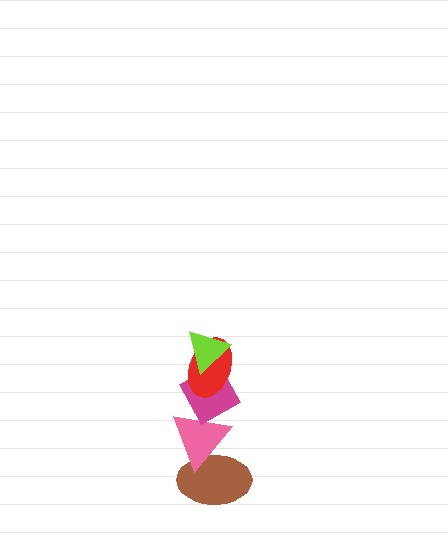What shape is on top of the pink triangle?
The magenta diamond is on top of the pink triangle.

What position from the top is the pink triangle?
The pink triangle is 4th from the top.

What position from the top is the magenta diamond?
The magenta diamond is 3rd from the top.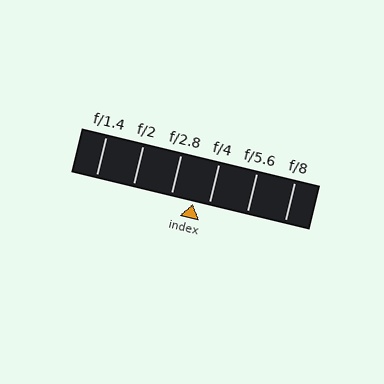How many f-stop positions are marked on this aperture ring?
There are 6 f-stop positions marked.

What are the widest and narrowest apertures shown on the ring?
The widest aperture shown is f/1.4 and the narrowest is f/8.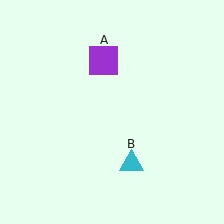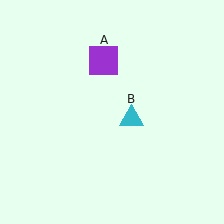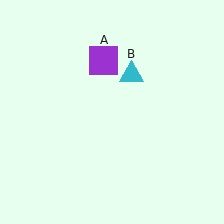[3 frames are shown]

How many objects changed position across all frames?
1 object changed position: cyan triangle (object B).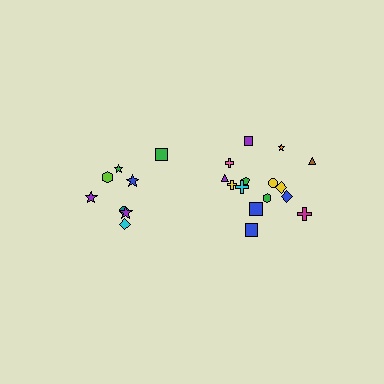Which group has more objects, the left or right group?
The right group.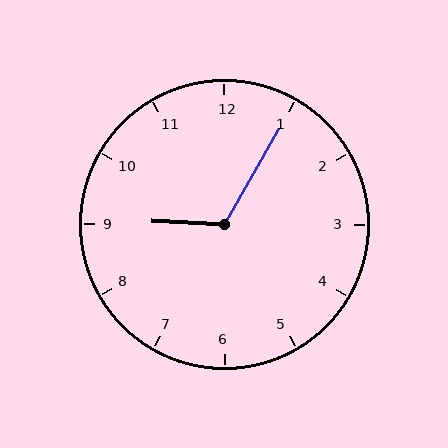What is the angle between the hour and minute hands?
Approximately 118 degrees.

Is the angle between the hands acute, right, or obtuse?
It is obtuse.